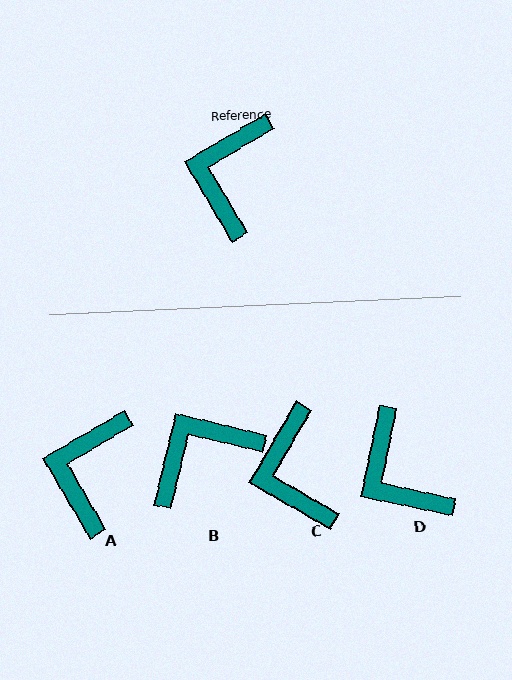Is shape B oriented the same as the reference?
No, it is off by about 44 degrees.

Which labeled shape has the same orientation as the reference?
A.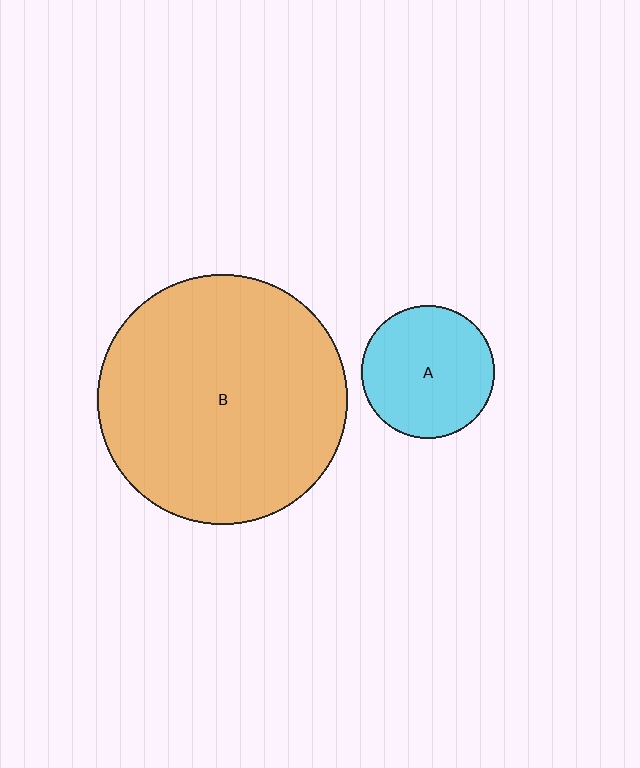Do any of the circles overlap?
No, none of the circles overlap.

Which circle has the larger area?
Circle B (orange).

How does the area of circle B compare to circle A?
Approximately 3.5 times.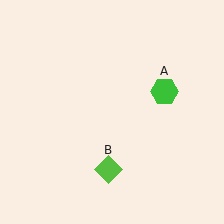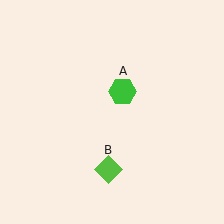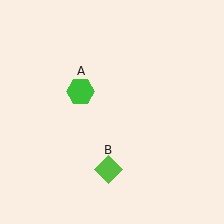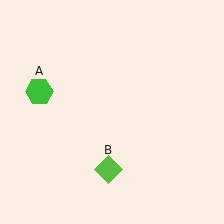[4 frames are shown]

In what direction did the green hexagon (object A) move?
The green hexagon (object A) moved left.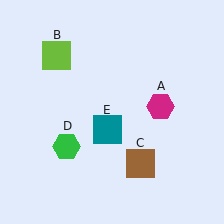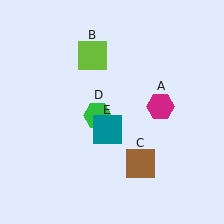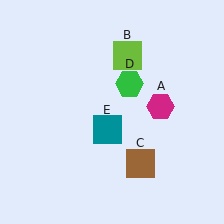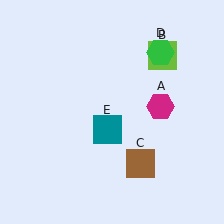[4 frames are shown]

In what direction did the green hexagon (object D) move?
The green hexagon (object D) moved up and to the right.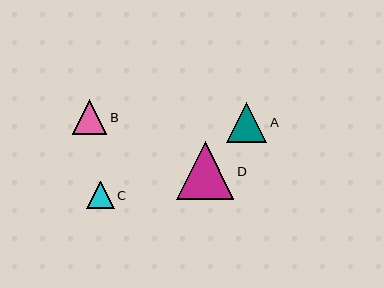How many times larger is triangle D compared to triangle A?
Triangle D is approximately 1.4 times the size of triangle A.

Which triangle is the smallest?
Triangle C is the smallest with a size of approximately 28 pixels.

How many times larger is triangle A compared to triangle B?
Triangle A is approximately 1.2 times the size of triangle B.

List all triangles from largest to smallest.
From largest to smallest: D, A, B, C.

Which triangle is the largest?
Triangle D is the largest with a size of approximately 57 pixels.